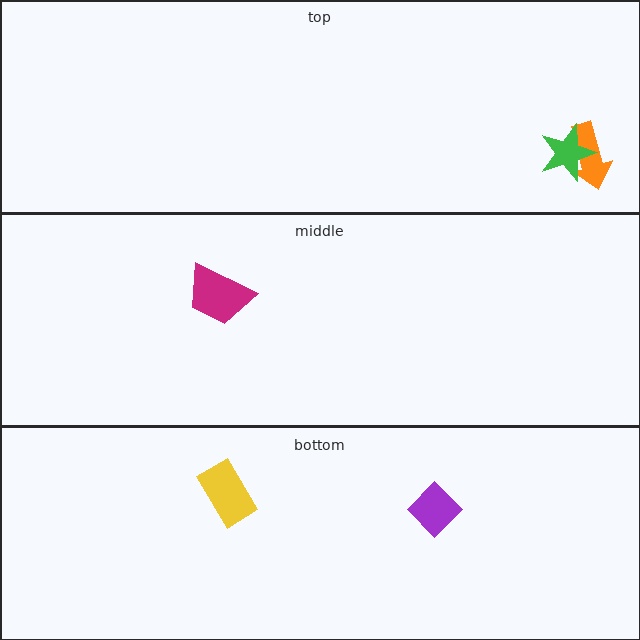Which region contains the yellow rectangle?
The bottom region.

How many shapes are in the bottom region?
2.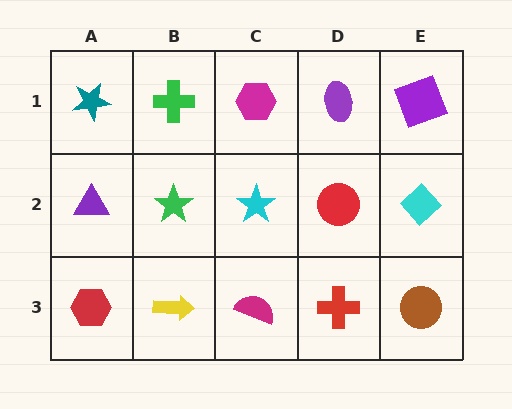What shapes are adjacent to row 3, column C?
A cyan star (row 2, column C), a yellow arrow (row 3, column B), a red cross (row 3, column D).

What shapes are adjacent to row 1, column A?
A purple triangle (row 2, column A), a green cross (row 1, column B).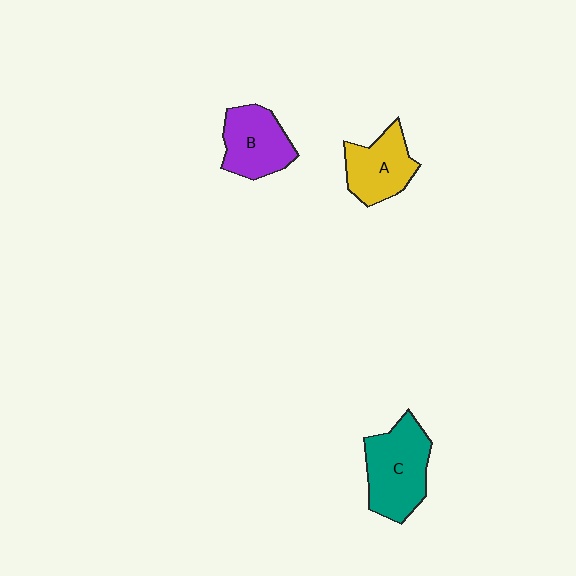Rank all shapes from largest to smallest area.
From largest to smallest: C (teal), B (purple), A (yellow).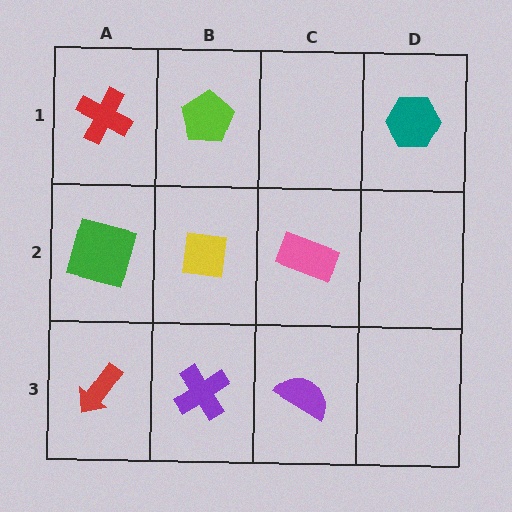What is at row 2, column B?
A yellow square.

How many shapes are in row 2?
3 shapes.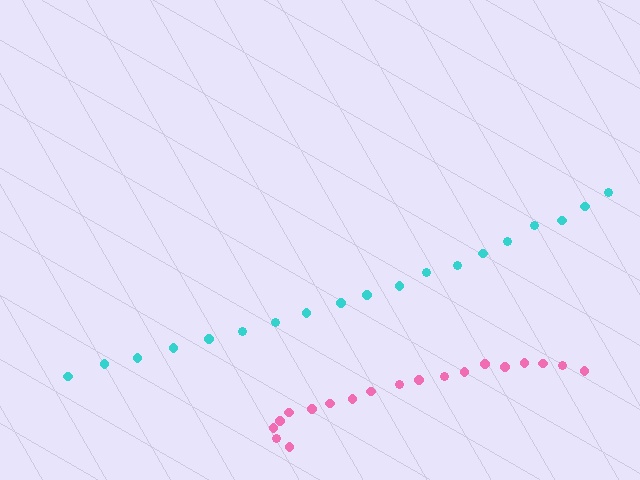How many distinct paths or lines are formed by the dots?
There are 2 distinct paths.